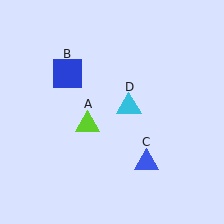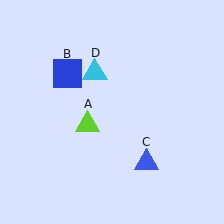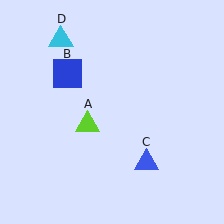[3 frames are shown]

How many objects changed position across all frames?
1 object changed position: cyan triangle (object D).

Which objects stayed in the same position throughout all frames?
Lime triangle (object A) and blue square (object B) and blue triangle (object C) remained stationary.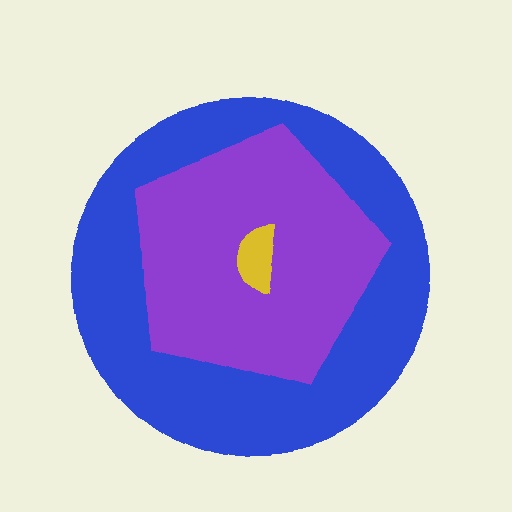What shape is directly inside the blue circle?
The purple pentagon.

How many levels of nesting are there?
3.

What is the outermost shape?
The blue circle.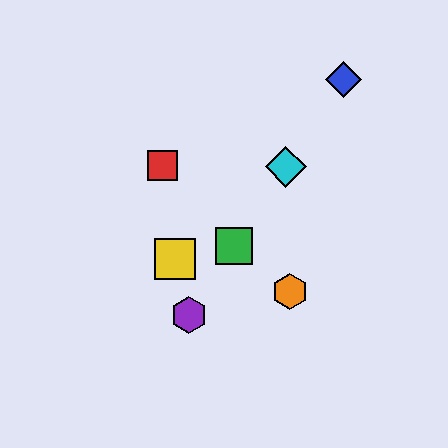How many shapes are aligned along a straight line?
4 shapes (the blue diamond, the green square, the purple hexagon, the cyan diamond) are aligned along a straight line.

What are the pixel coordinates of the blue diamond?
The blue diamond is at (343, 79).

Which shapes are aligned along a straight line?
The blue diamond, the green square, the purple hexagon, the cyan diamond are aligned along a straight line.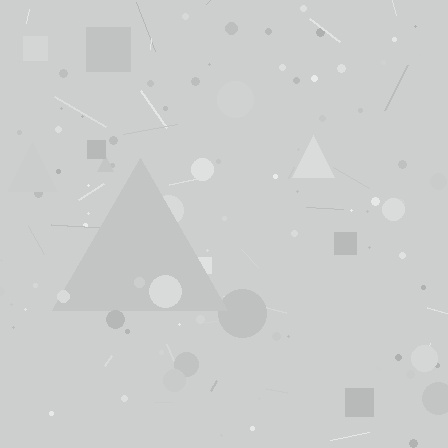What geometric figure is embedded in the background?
A triangle is embedded in the background.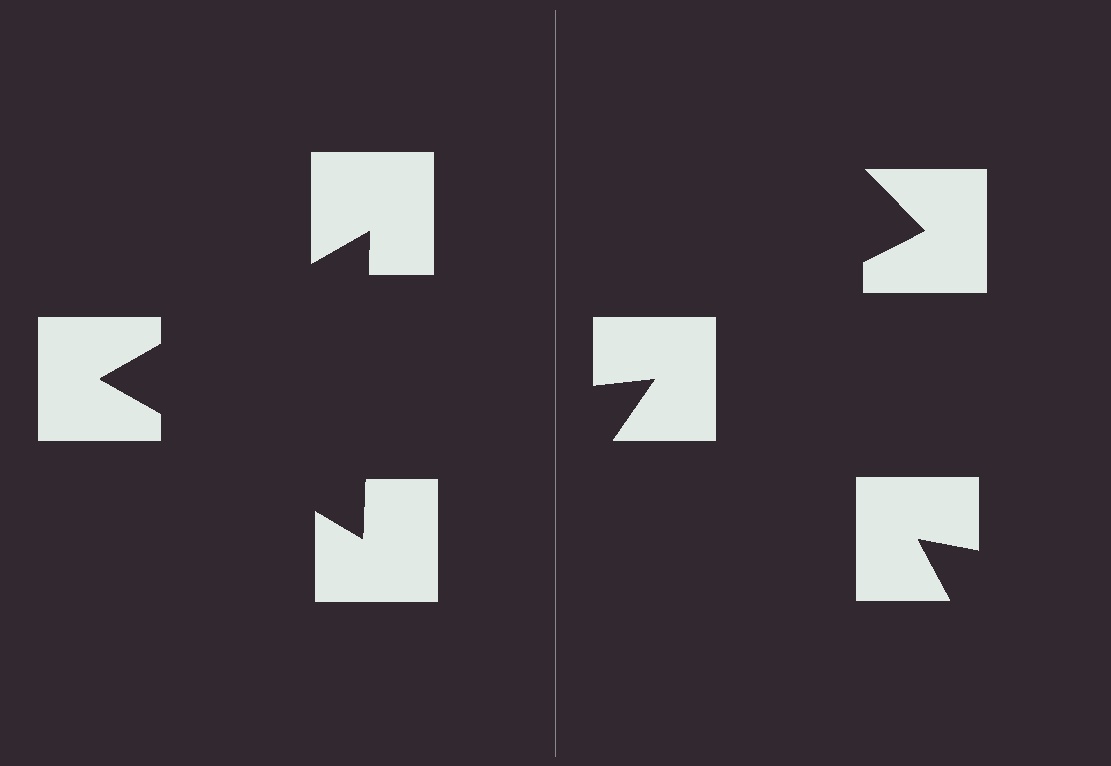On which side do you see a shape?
An illusory triangle appears on the left side. On the right side the wedge cuts are rotated, so no coherent shape forms.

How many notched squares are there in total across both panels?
6 — 3 on each side.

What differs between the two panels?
The notched squares are positioned identically on both sides; only the wedge orientations differ. On the left they align to a triangle; on the right they are misaligned.